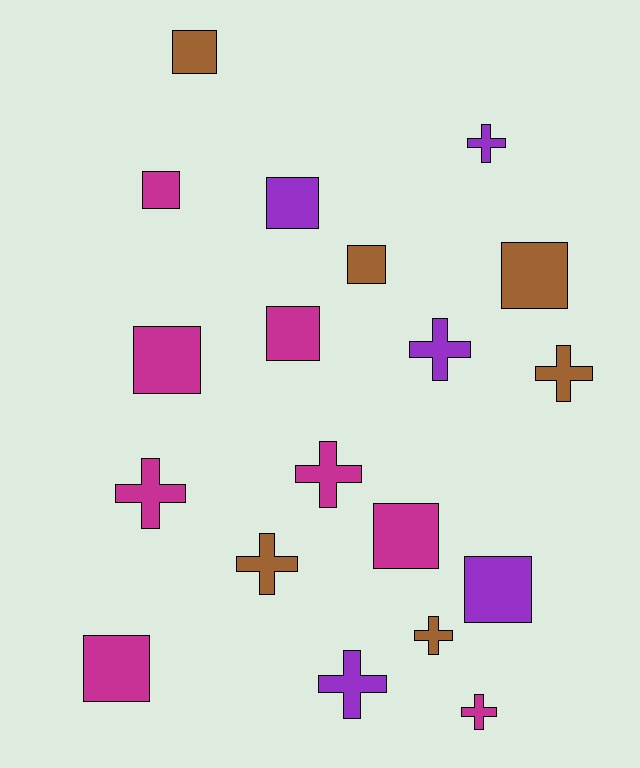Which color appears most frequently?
Magenta, with 8 objects.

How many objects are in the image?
There are 19 objects.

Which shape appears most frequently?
Square, with 10 objects.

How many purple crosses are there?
There are 3 purple crosses.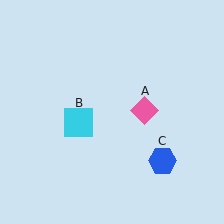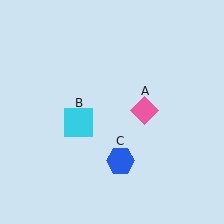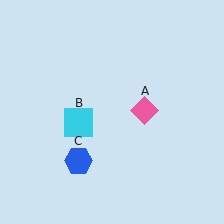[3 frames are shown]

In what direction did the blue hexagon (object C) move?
The blue hexagon (object C) moved left.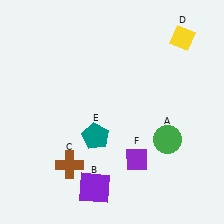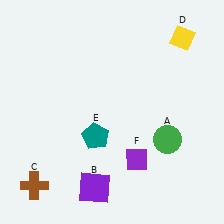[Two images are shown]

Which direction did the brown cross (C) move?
The brown cross (C) moved left.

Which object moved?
The brown cross (C) moved left.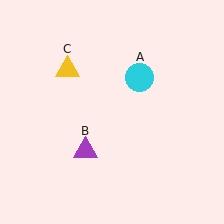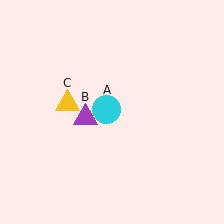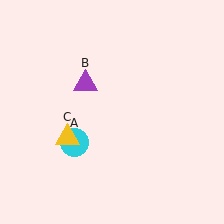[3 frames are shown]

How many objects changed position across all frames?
3 objects changed position: cyan circle (object A), purple triangle (object B), yellow triangle (object C).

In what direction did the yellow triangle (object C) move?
The yellow triangle (object C) moved down.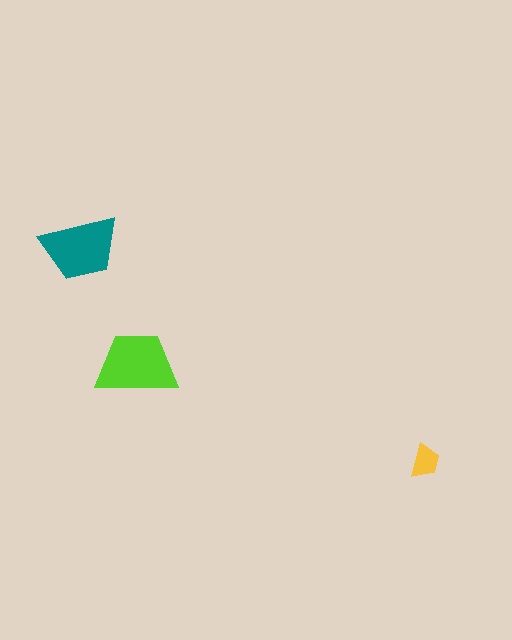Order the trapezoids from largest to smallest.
the lime one, the teal one, the yellow one.